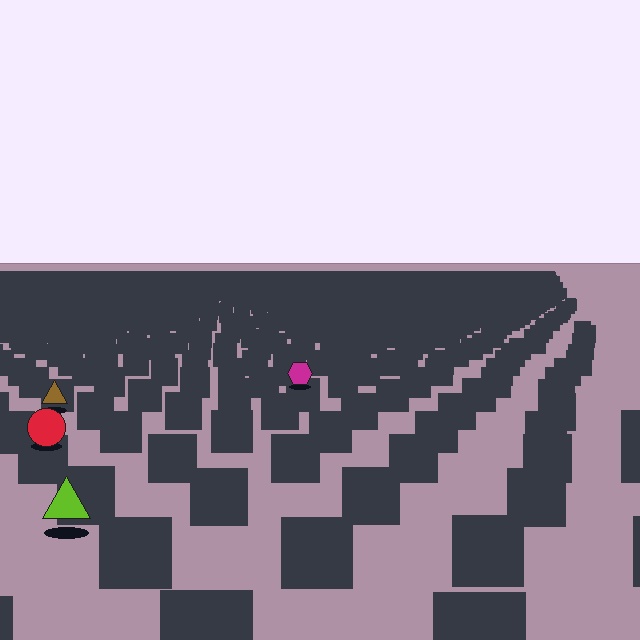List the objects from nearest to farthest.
From nearest to farthest: the lime triangle, the red circle, the brown triangle, the magenta hexagon.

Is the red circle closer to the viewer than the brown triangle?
Yes. The red circle is closer — you can tell from the texture gradient: the ground texture is coarser near it.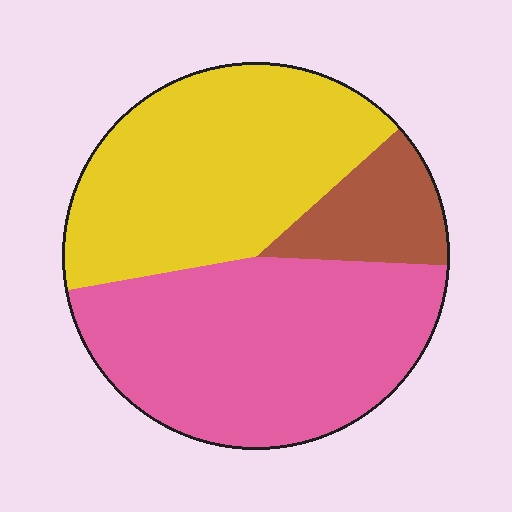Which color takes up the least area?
Brown, at roughly 10%.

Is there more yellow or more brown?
Yellow.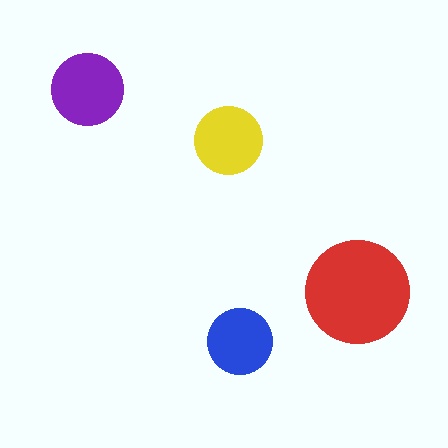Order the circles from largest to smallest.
the red one, the purple one, the yellow one, the blue one.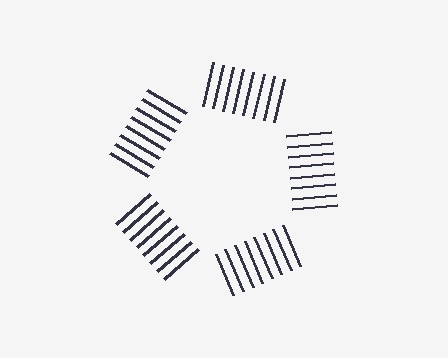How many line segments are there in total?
40 — 8 along each of the 5 edges.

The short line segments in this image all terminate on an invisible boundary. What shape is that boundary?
An illusory pentagon — the line segments terminate on its edges but no continuous stroke is drawn.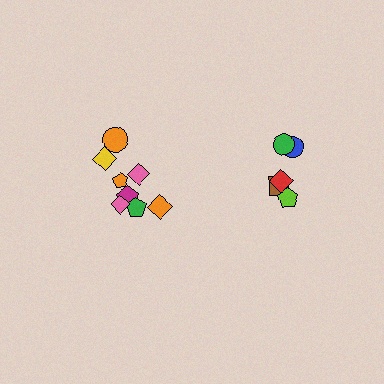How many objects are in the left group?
There are 8 objects.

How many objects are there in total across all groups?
There are 13 objects.